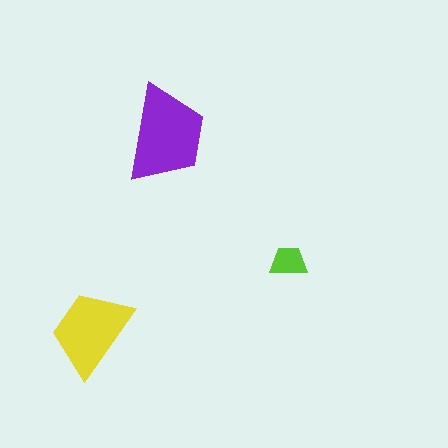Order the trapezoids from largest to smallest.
the purple one, the yellow one, the lime one.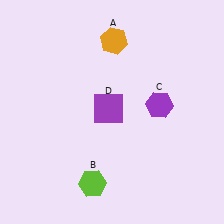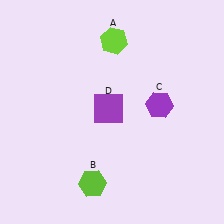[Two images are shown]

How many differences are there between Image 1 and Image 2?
There is 1 difference between the two images.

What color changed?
The hexagon (A) changed from orange in Image 1 to lime in Image 2.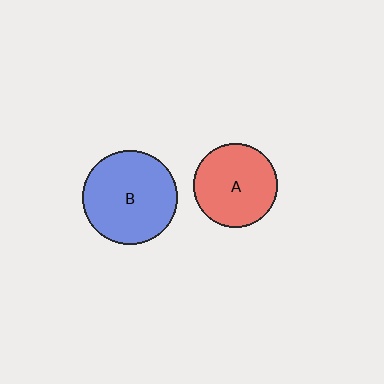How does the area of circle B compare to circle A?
Approximately 1.3 times.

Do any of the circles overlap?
No, none of the circles overlap.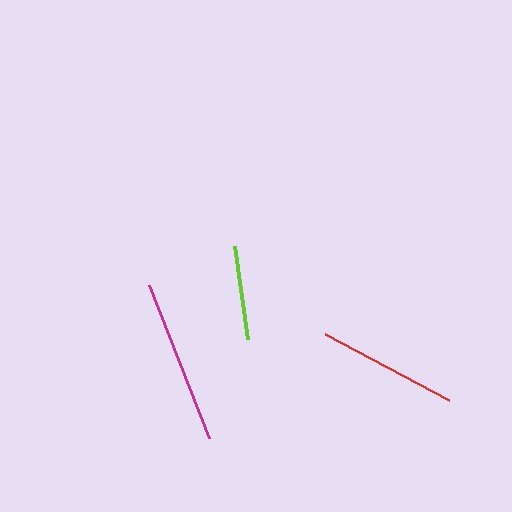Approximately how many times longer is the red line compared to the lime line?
The red line is approximately 1.5 times the length of the lime line.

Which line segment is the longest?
The magenta line is the longest at approximately 165 pixels.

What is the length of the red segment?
The red segment is approximately 140 pixels long.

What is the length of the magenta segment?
The magenta segment is approximately 165 pixels long.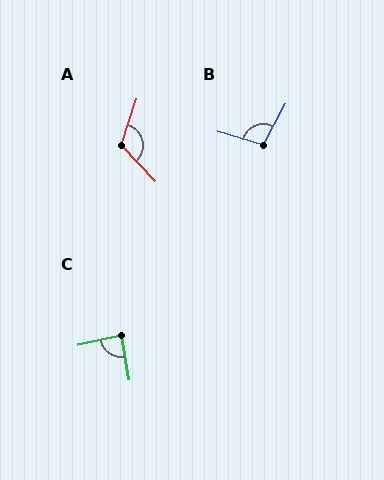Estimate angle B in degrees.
Approximately 102 degrees.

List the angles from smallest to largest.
C (88°), B (102°), A (118°).